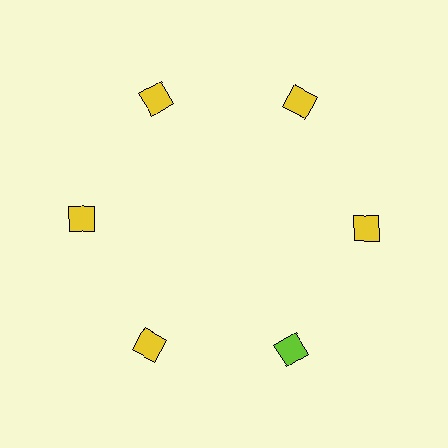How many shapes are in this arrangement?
There are 6 shapes arranged in a ring pattern.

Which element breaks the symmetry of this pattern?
The lime square at roughly the 5 o'clock position breaks the symmetry. All other shapes are yellow squares.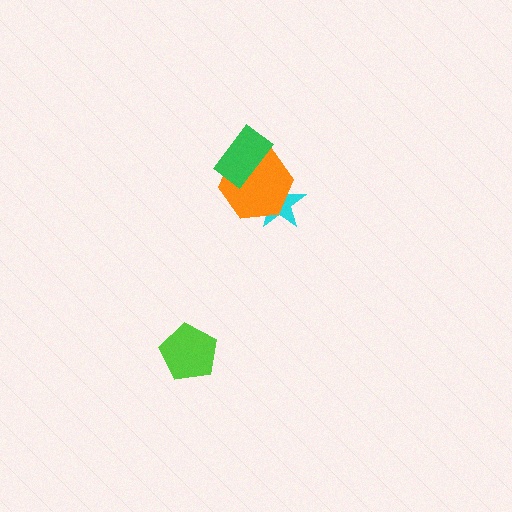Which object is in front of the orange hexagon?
The green rectangle is in front of the orange hexagon.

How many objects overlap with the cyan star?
1 object overlaps with the cyan star.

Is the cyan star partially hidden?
Yes, it is partially covered by another shape.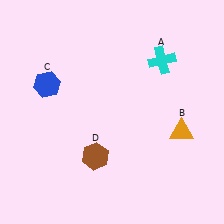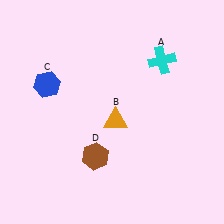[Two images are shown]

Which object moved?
The orange triangle (B) moved left.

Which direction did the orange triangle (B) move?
The orange triangle (B) moved left.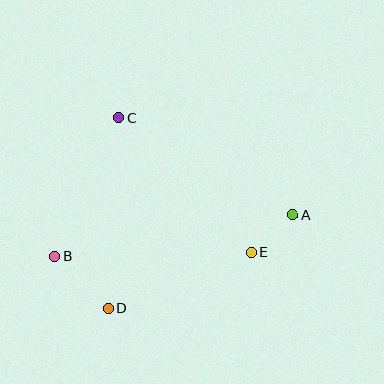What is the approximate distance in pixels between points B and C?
The distance between B and C is approximately 153 pixels.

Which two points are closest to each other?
Points A and E are closest to each other.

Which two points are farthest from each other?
Points A and B are farthest from each other.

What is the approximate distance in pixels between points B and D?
The distance between B and D is approximately 75 pixels.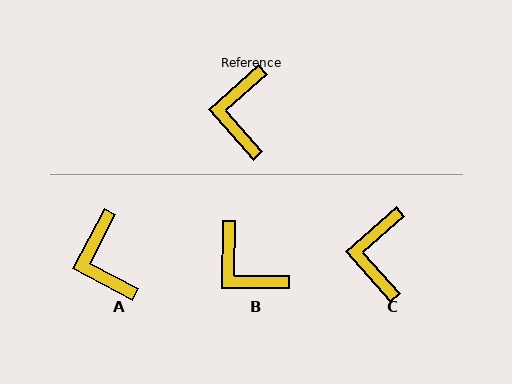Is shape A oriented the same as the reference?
No, it is off by about 20 degrees.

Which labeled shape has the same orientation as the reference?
C.